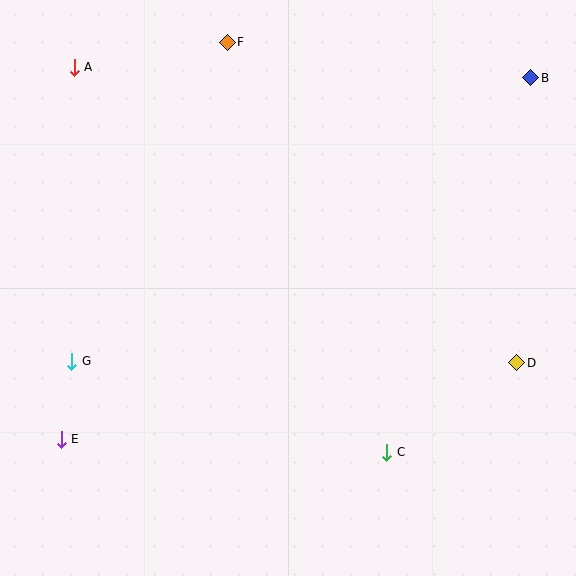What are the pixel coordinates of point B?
Point B is at (531, 78).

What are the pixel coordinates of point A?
Point A is at (74, 67).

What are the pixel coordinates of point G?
Point G is at (72, 361).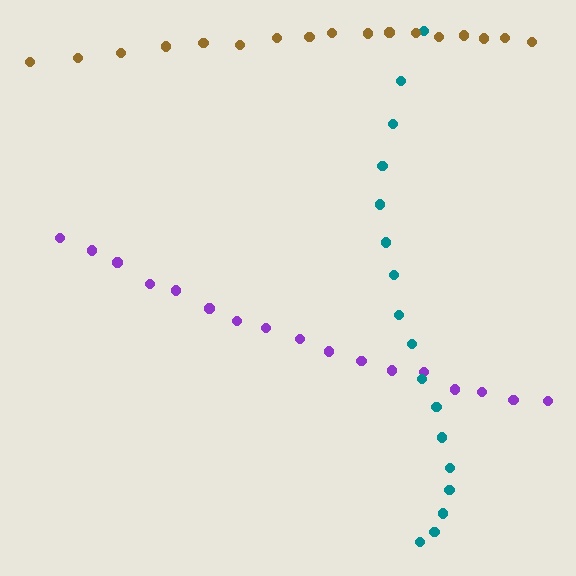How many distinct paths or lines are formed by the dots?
There are 3 distinct paths.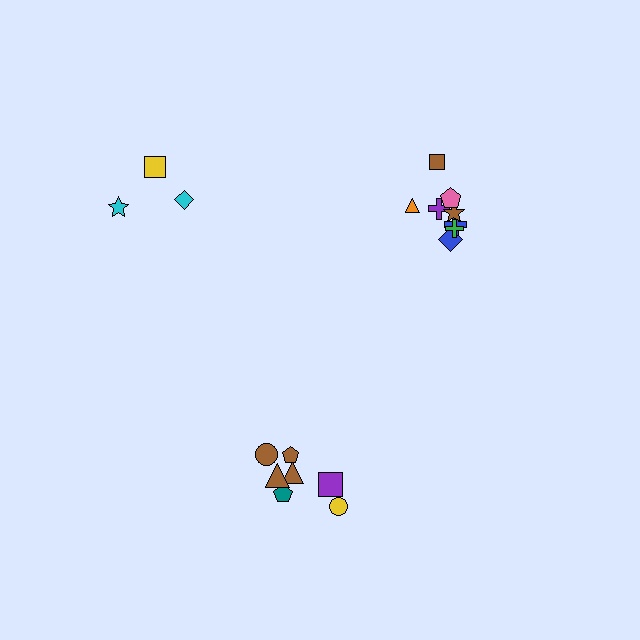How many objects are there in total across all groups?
There are 18 objects.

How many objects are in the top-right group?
There are 8 objects.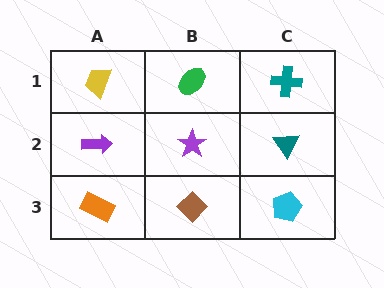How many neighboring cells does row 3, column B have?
3.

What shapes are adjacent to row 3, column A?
A purple arrow (row 2, column A), a brown diamond (row 3, column B).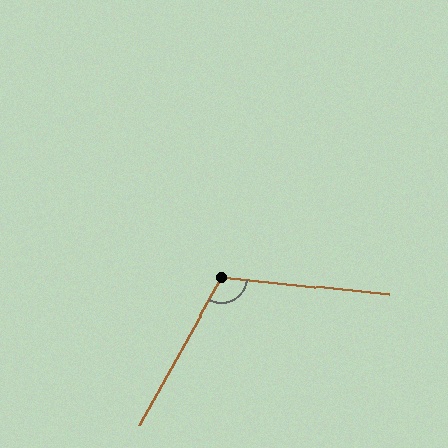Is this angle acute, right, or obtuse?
It is obtuse.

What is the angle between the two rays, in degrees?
Approximately 113 degrees.